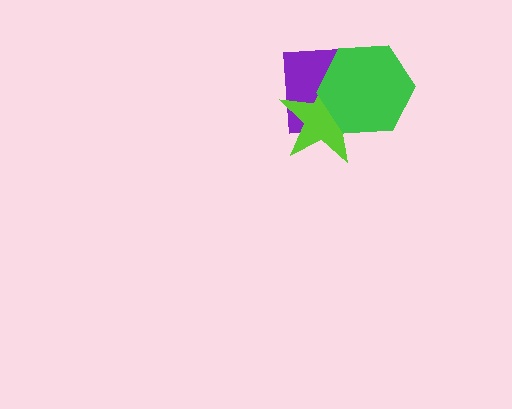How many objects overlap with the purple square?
2 objects overlap with the purple square.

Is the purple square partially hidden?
Yes, it is partially covered by another shape.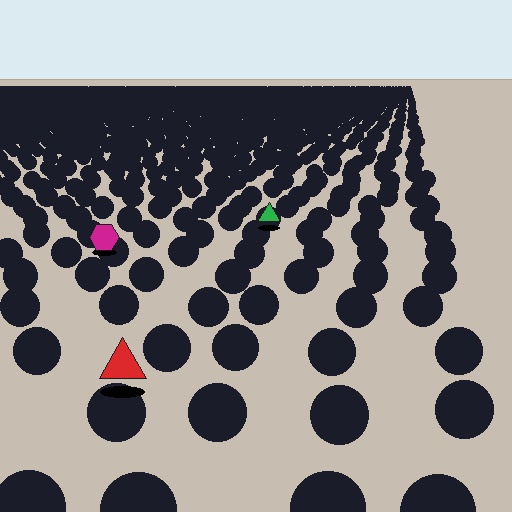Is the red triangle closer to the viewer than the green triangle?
Yes. The red triangle is closer — you can tell from the texture gradient: the ground texture is coarser near it.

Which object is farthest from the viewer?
The green triangle is farthest from the viewer. It appears smaller and the ground texture around it is denser.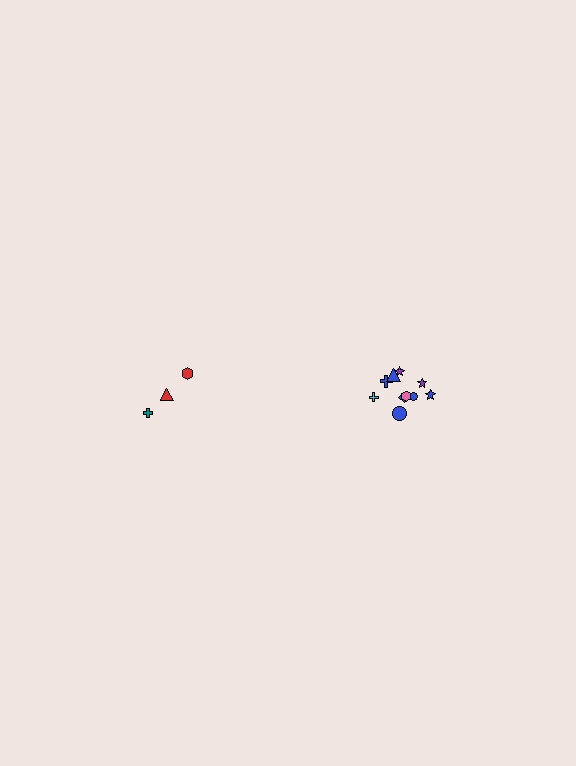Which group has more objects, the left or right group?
The right group.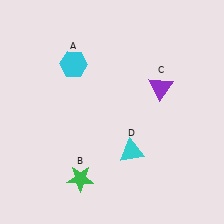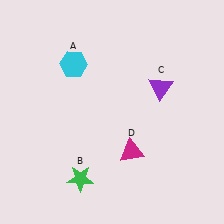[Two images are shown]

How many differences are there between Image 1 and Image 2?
There is 1 difference between the two images.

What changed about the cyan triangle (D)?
In Image 1, D is cyan. In Image 2, it changed to magenta.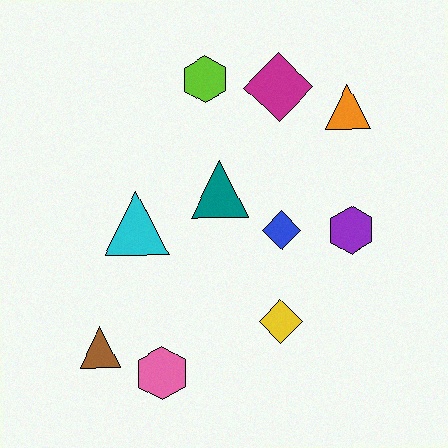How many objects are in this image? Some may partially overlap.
There are 10 objects.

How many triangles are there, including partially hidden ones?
There are 4 triangles.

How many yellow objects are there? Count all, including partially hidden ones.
There is 1 yellow object.